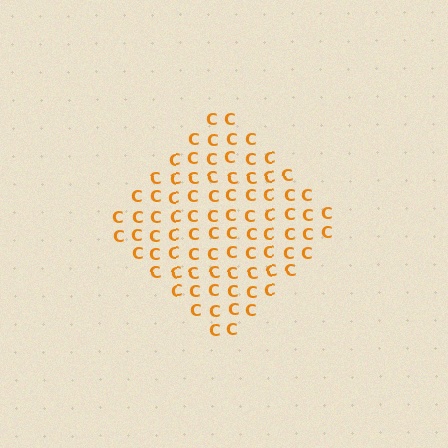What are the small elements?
The small elements are letter C's.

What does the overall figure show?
The overall figure shows a diamond.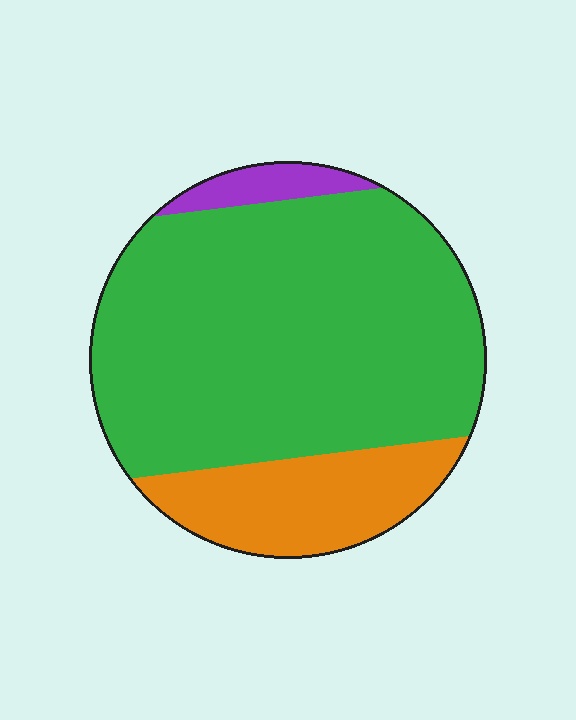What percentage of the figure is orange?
Orange covers about 20% of the figure.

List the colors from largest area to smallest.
From largest to smallest: green, orange, purple.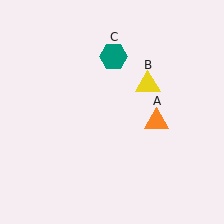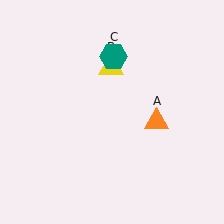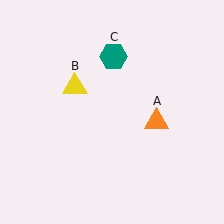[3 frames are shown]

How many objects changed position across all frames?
1 object changed position: yellow triangle (object B).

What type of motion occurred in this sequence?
The yellow triangle (object B) rotated counterclockwise around the center of the scene.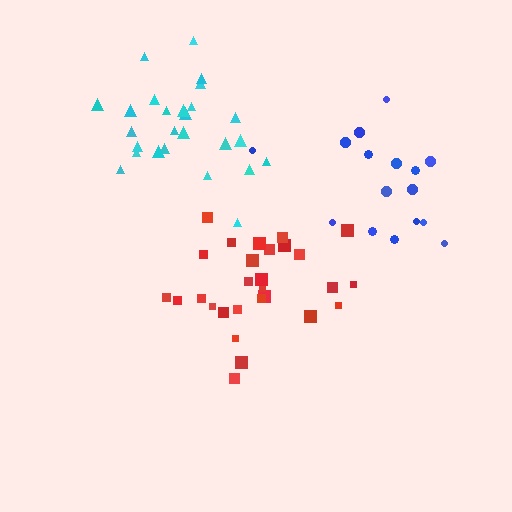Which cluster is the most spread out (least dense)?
Blue.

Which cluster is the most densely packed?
Cyan.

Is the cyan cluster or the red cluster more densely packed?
Cyan.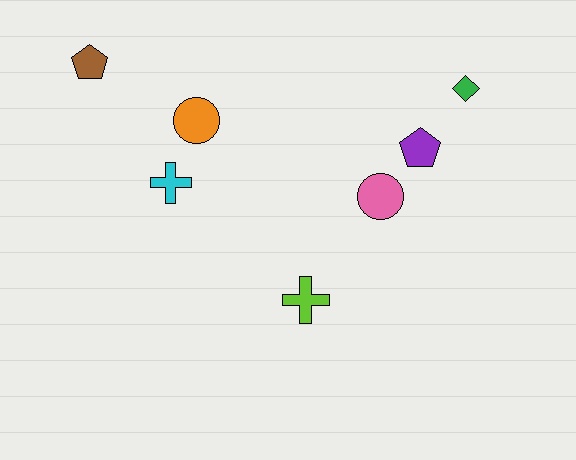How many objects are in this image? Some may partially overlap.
There are 7 objects.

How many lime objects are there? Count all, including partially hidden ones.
There is 1 lime object.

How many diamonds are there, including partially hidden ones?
There is 1 diamond.